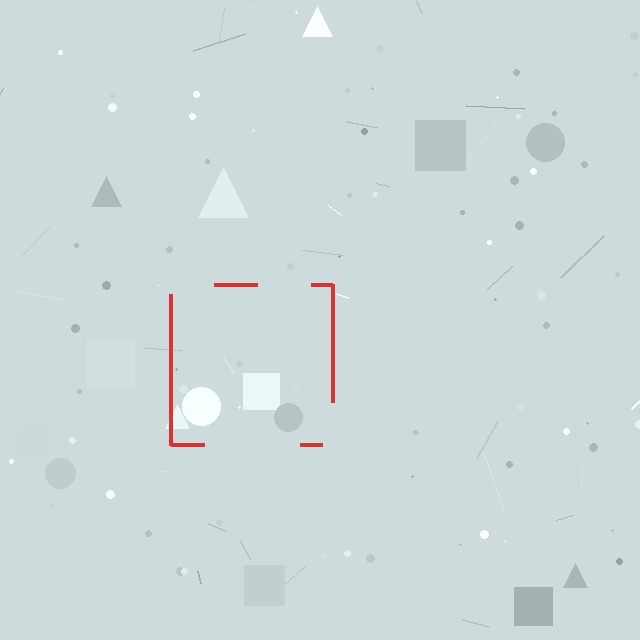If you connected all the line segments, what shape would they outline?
They would outline a square.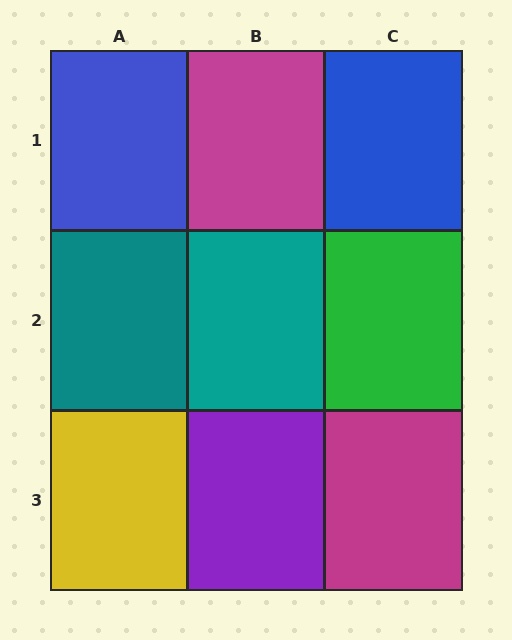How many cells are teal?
2 cells are teal.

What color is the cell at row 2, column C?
Green.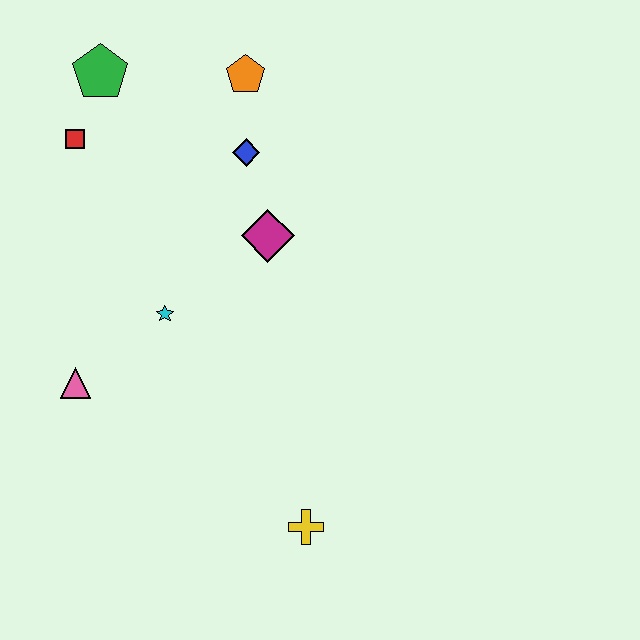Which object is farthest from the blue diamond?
The yellow cross is farthest from the blue diamond.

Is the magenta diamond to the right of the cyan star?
Yes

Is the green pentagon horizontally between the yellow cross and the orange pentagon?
No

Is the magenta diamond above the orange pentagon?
No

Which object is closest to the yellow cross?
The cyan star is closest to the yellow cross.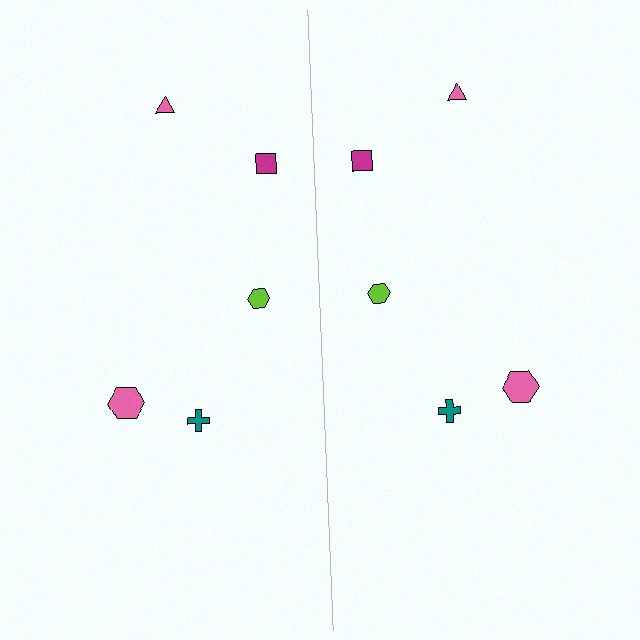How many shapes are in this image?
There are 10 shapes in this image.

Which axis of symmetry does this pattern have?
The pattern has a vertical axis of symmetry running through the center of the image.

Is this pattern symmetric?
Yes, this pattern has bilateral (reflection) symmetry.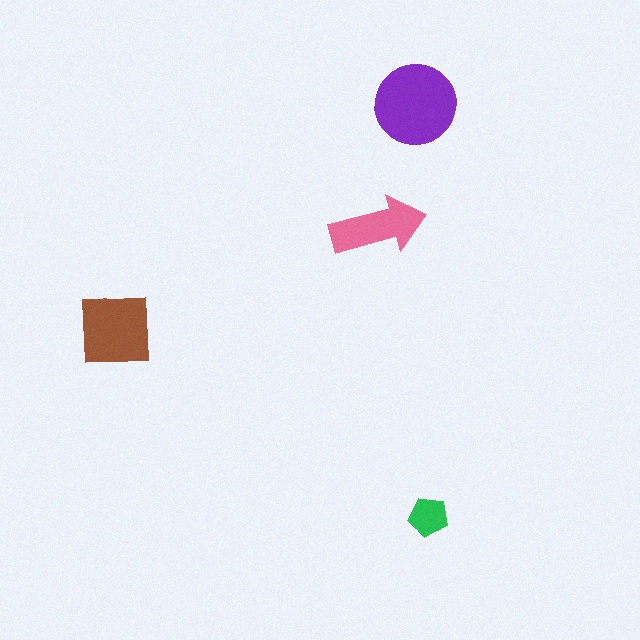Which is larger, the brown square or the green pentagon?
The brown square.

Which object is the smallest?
The green pentagon.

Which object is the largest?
The purple circle.